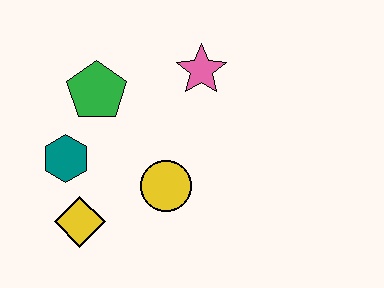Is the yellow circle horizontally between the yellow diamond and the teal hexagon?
No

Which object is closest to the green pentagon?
The teal hexagon is closest to the green pentagon.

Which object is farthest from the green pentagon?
The yellow diamond is farthest from the green pentagon.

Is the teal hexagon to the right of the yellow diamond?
No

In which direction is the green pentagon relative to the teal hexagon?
The green pentagon is above the teal hexagon.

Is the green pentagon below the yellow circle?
No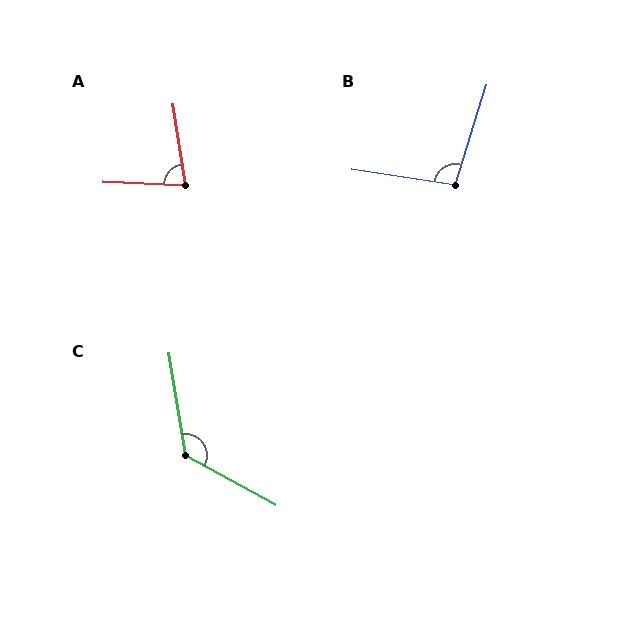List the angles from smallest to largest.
A (79°), B (99°), C (128°).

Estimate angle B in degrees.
Approximately 99 degrees.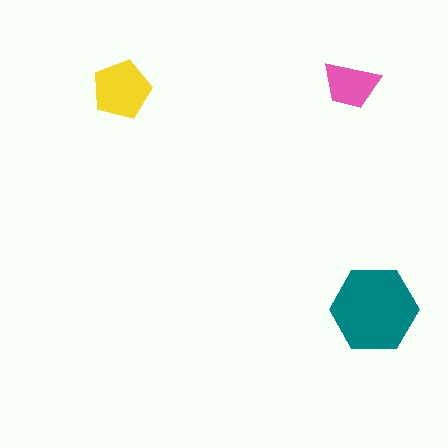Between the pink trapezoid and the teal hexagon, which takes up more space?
The teal hexagon.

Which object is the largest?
The teal hexagon.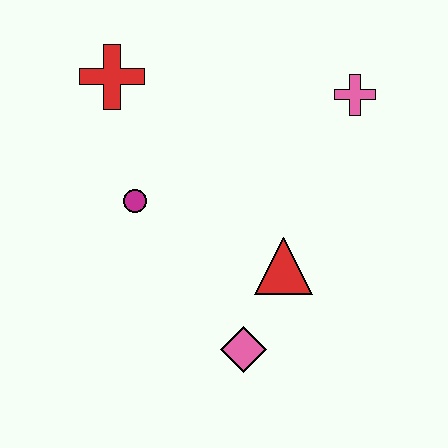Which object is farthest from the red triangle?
The red cross is farthest from the red triangle.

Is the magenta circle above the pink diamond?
Yes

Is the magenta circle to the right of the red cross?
Yes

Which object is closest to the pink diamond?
The red triangle is closest to the pink diamond.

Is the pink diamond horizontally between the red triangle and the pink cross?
No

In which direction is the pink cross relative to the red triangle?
The pink cross is above the red triangle.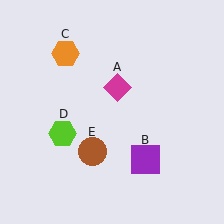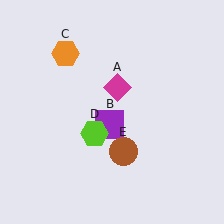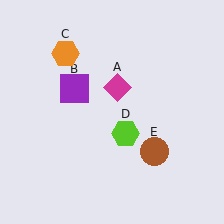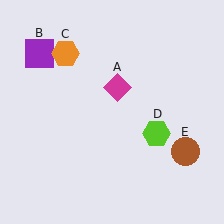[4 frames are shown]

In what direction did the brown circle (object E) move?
The brown circle (object E) moved right.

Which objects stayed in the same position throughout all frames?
Magenta diamond (object A) and orange hexagon (object C) remained stationary.